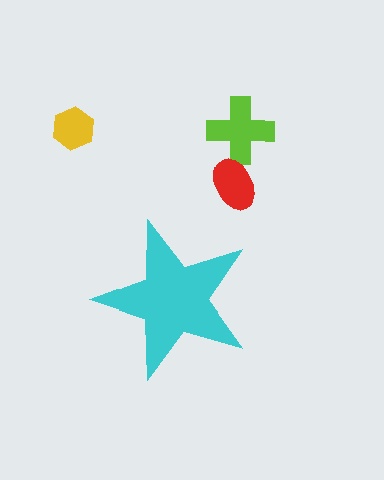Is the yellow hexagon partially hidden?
No, the yellow hexagon is fully visible.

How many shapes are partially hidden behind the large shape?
0 shapes are partially hidden.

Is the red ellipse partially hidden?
No, the red ellipse is fully visible.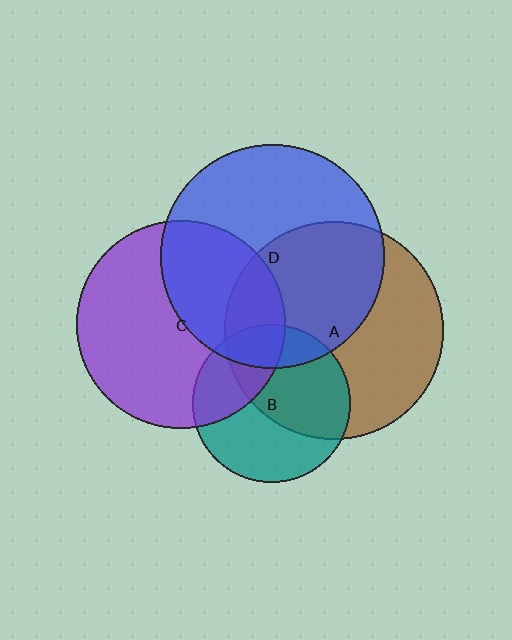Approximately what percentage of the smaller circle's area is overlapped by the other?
Approximately 40%.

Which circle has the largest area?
Circle D (blue).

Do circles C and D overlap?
Yes.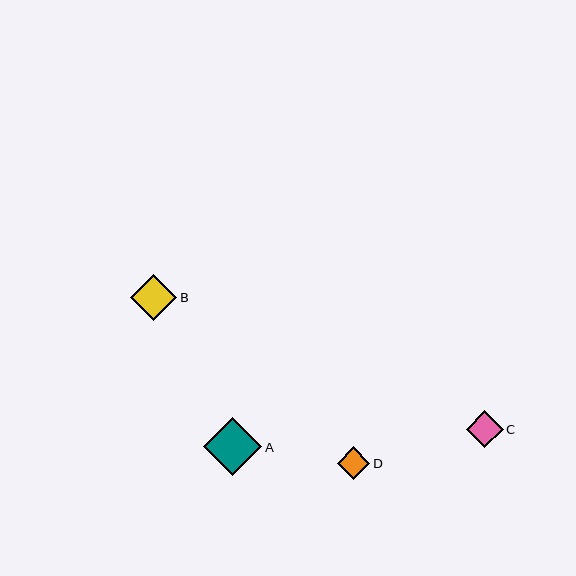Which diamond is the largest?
Diamond A is the largest with a size of approximately 58 pixels.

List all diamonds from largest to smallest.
From largest to smallest: A, B, C, D.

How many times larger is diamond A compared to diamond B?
Diamond A is approximately 1.3 times the size of diamond B.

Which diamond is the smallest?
Diamond D is the smallest with a size of approximately 33 pixels.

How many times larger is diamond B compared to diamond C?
Diamond B is approximately 1.3 times the size of diamond C.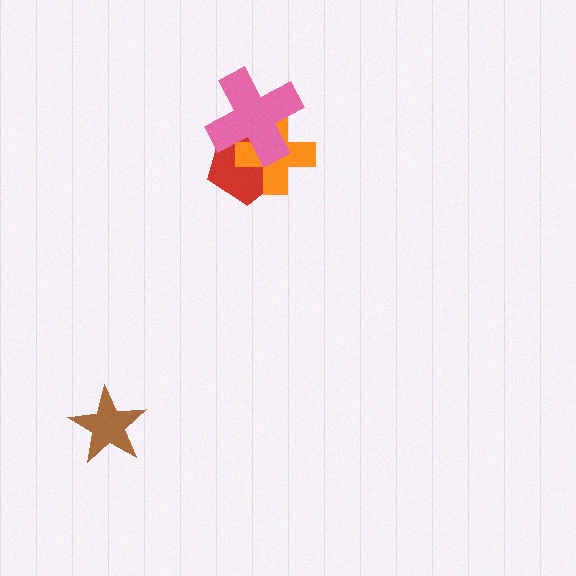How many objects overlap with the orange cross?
2 objects overlap with the orange cross.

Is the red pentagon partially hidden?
Yes, it is partially covered by another shape.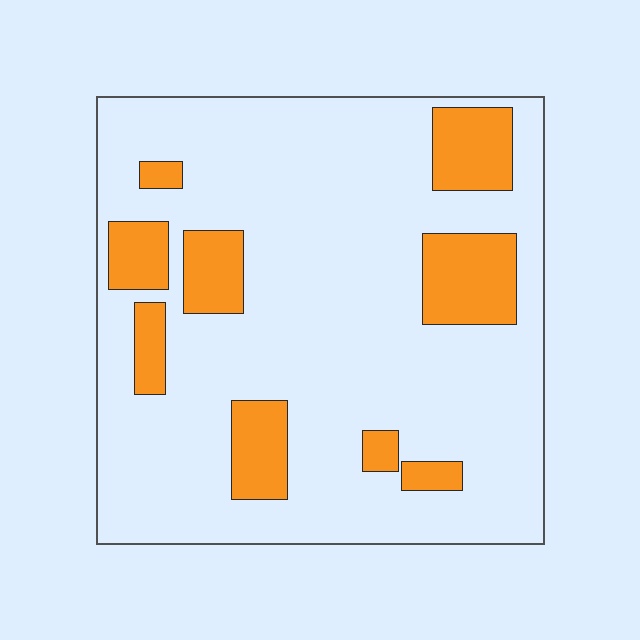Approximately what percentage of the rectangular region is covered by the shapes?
Approximately 20%.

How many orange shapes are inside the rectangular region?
9.